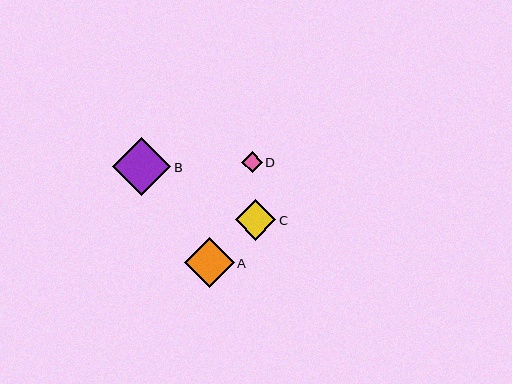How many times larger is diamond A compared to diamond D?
Diamond A is approximately 2.4 times the size of diamond D.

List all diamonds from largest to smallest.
From largest to smallest: B, A, C, D.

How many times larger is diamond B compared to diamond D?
Diamond B is approximately 2.8 times the size of diamond D.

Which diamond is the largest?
Diamond B is the largest with a size of approximately 58 pixels.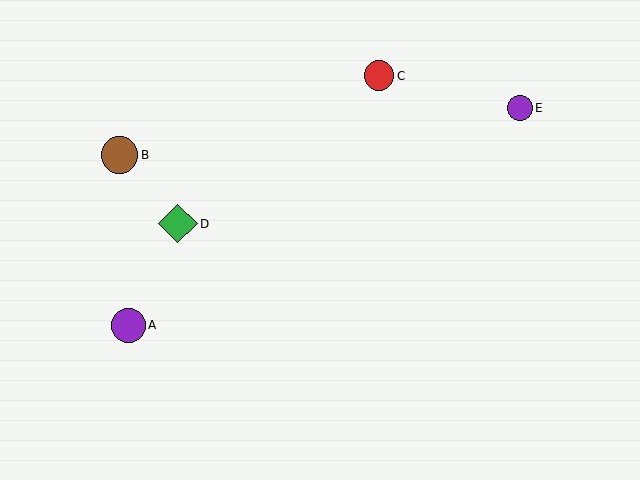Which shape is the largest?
The green diamond (labeled D) is the largest.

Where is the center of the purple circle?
The center of the purple circle is at (520, 108).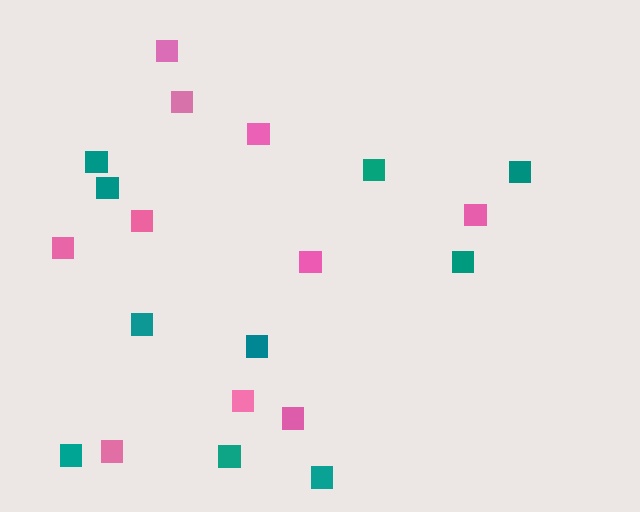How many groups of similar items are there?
There are 2 groups: one group of teal squares (10) and one group of pink squares (10).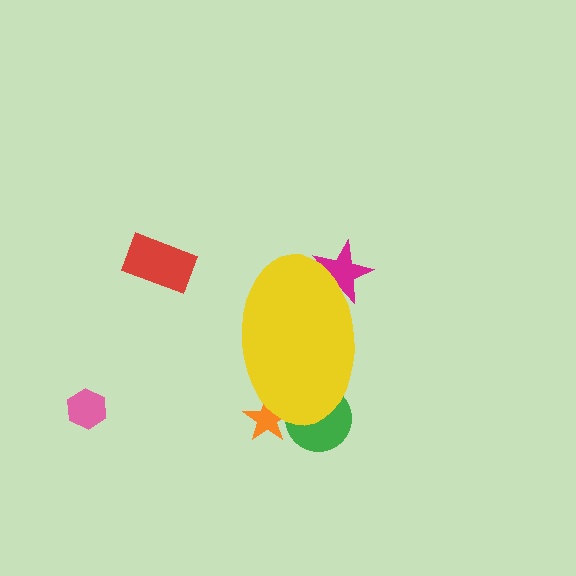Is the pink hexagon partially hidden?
No, the pink hexagon is fully visible.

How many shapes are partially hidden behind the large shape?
3 shapes are partially hidden.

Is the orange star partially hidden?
Yes, the orange star is partially hidden behind the yellow ellipse.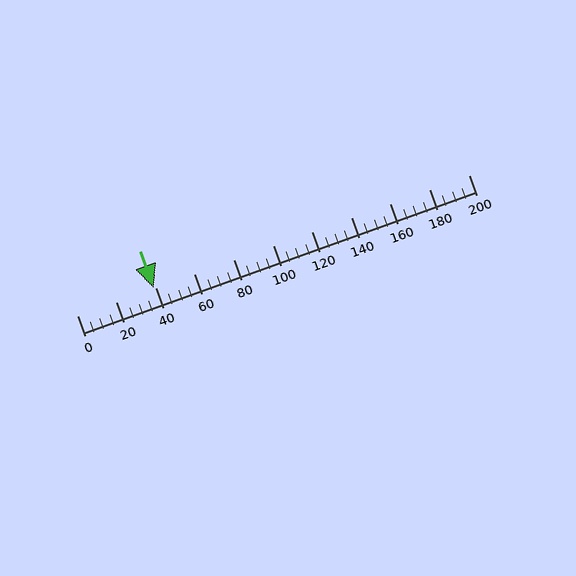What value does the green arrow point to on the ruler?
The green arrow points to approximately 39.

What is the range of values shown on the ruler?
The ruler shows values from 0 to 200.